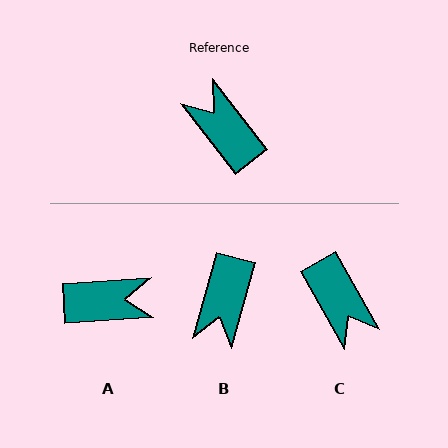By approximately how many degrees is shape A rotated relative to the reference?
Approximately 123 degrees clockwise.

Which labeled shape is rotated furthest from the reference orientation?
C, about 173 degrees away.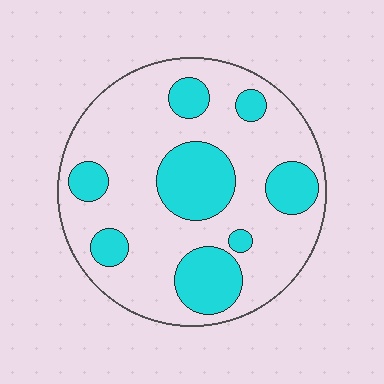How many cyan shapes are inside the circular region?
8.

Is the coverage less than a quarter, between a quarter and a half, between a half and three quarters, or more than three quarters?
Between a quarter and a half.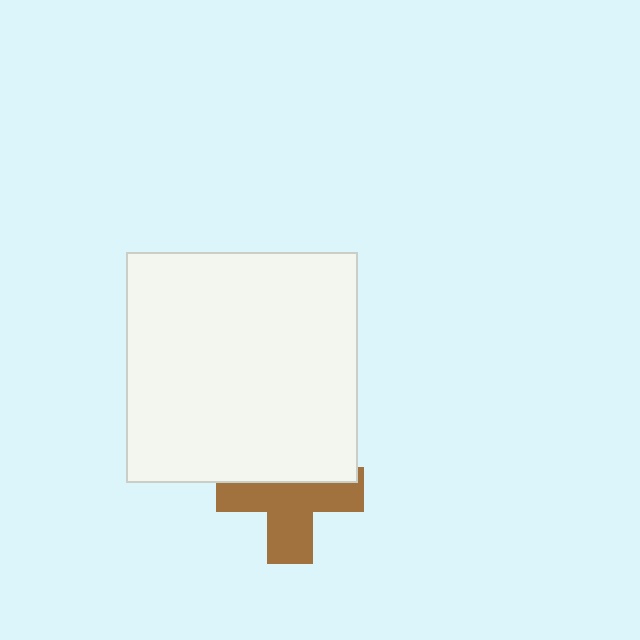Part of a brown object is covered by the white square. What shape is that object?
It is a cross.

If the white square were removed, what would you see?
You would see the complete brown cross.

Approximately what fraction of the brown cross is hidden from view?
Roughly 41% of the brown cross is hidden behind the white square.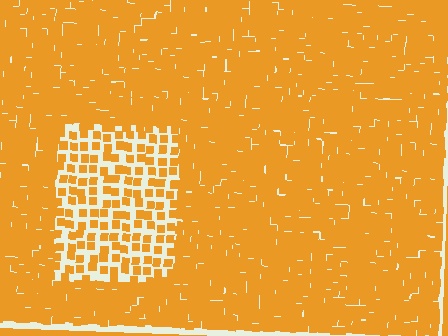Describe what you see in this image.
The image contains small orange elements arranged at two different densities. A rectangle-shaped region is visible where the elements are less densely packed than the surrounding area.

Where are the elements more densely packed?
The elements are more densely packed outside the rectangle boundary.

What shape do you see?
I see a rectangle.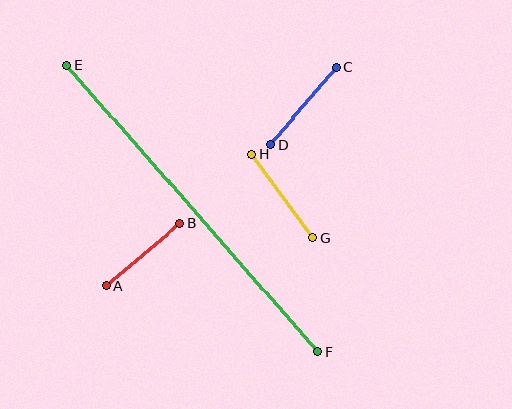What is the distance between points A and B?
The distance is approximately 96 pixels.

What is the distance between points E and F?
The distance is approximately 380 pixels.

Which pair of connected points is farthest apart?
Points E and F are farthest apart.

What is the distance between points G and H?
The distance is approximately 103 pixels.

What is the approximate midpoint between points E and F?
The midpoint is at approximately (192, 208) pixels.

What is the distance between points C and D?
The distance is approximately 102 pixels.